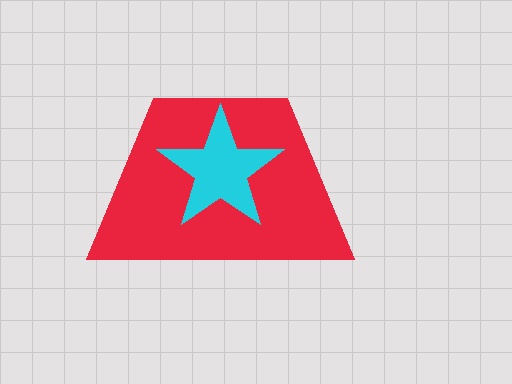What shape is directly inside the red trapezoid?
The cyan star.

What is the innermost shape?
The cyan star.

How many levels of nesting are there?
2.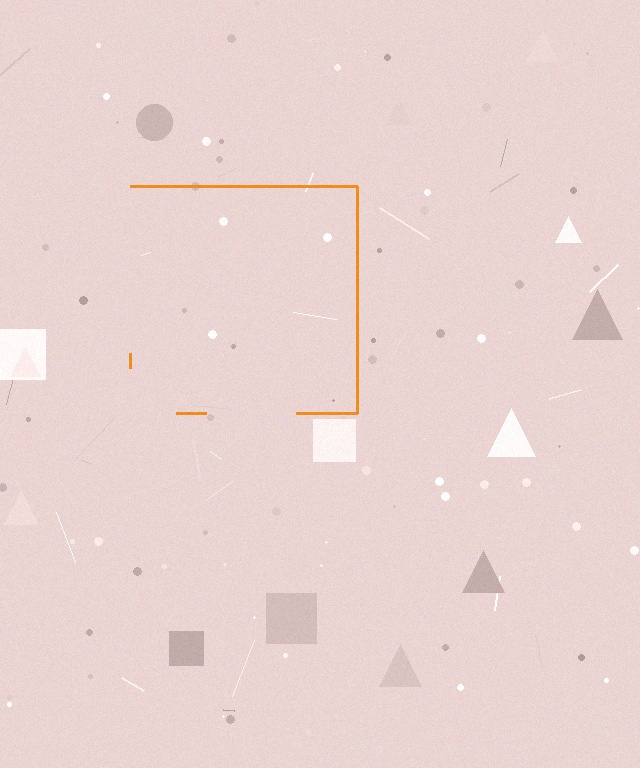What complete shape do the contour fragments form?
The contour fragments form a square.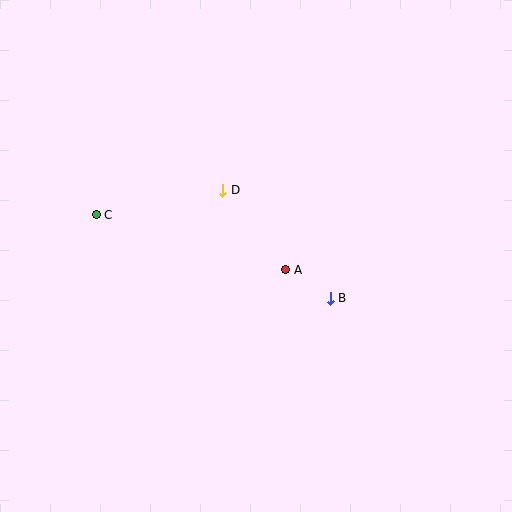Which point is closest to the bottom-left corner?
Point C is closest to the bottom-left corner.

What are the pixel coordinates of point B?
Point B is at (330, 299).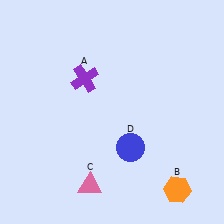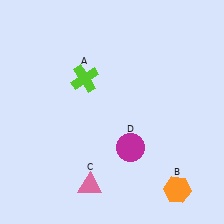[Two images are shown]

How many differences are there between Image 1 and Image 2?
There are 2 differences between the two images.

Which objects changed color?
A changed from purple to lime. D changed from blue to magenta.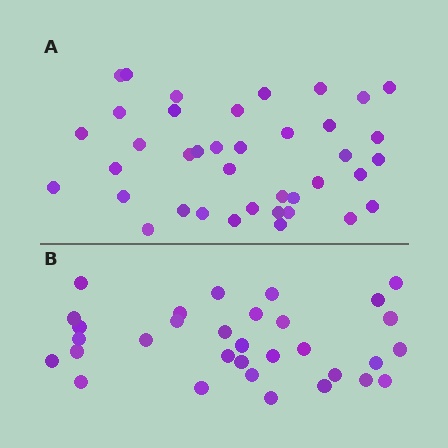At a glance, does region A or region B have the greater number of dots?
Region A (the top region) has more dots.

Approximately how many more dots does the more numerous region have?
Region A has roughly 8 or so more dots than region B.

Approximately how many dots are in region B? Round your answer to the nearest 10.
About 30 dots. (The exact count is 32, which rounds to 30.)